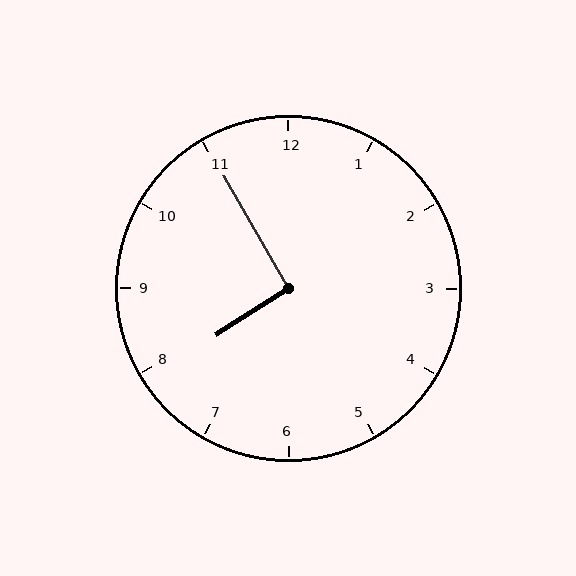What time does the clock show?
7:55.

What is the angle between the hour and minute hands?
Approximately 92 degrees.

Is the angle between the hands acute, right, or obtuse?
It is right.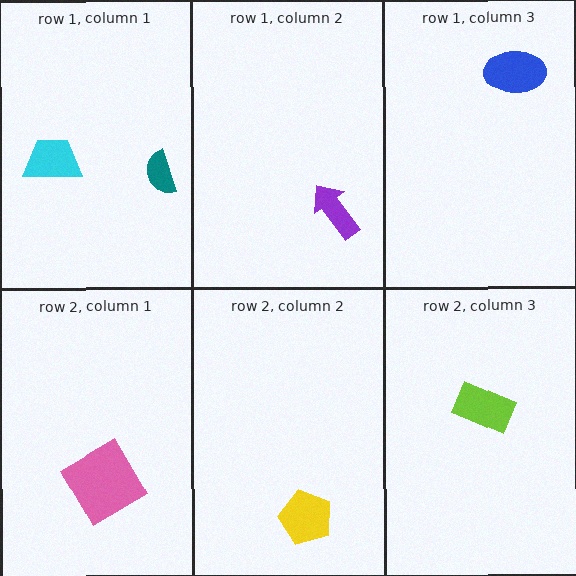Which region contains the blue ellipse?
The row 1, column 3 region.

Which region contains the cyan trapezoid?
The row 1, column 1 region.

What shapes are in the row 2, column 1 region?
The pink diamond.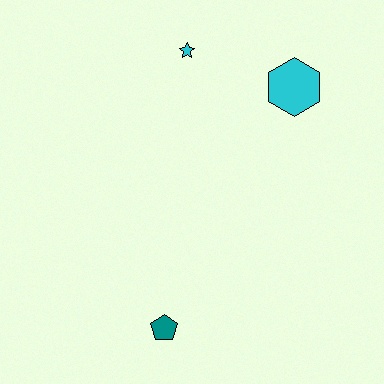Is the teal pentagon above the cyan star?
No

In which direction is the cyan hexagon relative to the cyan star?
The cyan hexagon is to the right of the cyan star.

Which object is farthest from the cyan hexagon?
The teal pentagon is farthest from the cyan hexagon.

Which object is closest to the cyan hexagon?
The cyan star is closest to the cyan hexagon.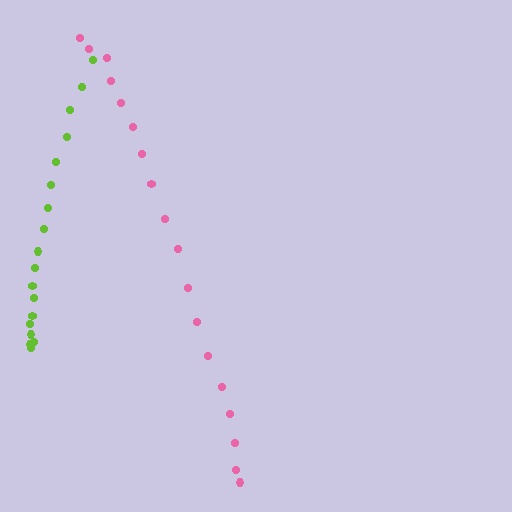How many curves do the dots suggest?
There are 2 distinct paths.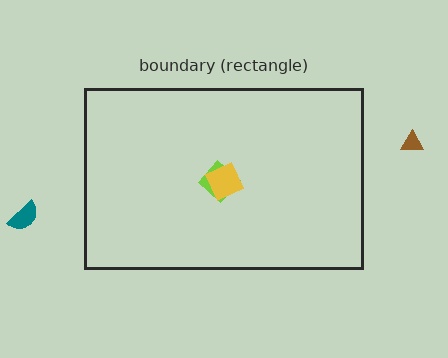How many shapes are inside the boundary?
2 inside, 2 outside.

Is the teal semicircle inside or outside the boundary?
Outside.